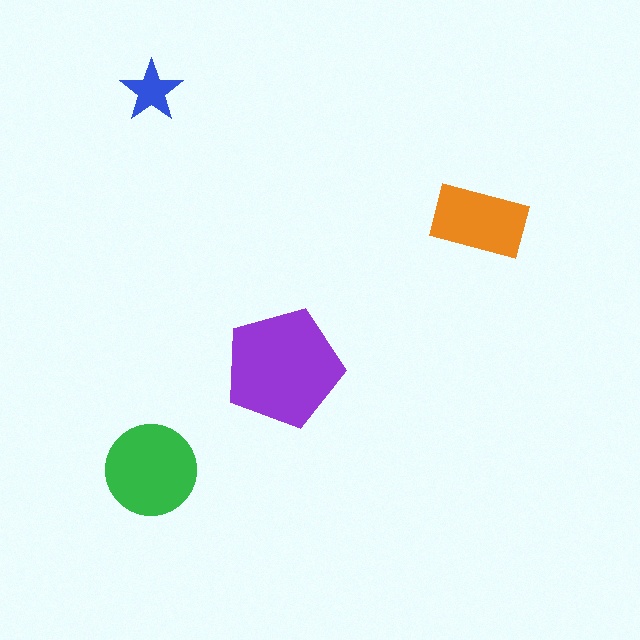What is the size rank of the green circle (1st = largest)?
2nd.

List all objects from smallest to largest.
The blue star, the orange rectangle, the green circle, the purple pentagon.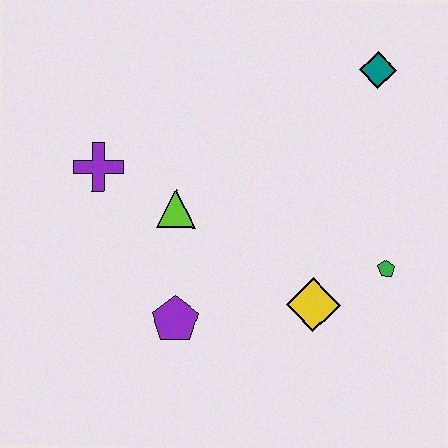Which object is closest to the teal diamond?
The green pentagon is closest to the teal diamond.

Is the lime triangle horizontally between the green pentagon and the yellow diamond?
No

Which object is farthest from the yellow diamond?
The purple cross is farthest from the yellow diamond.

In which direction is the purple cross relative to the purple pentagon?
The purple cross is above the purple pentagon.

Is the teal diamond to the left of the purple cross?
No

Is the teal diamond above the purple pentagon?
Yes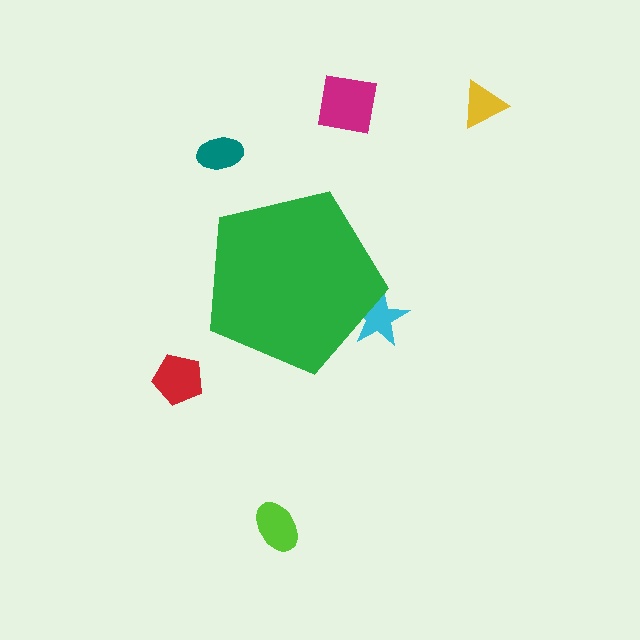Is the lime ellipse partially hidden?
No, the lime ellipse is fully visible.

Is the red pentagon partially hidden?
No, the red pentagon is fully visible.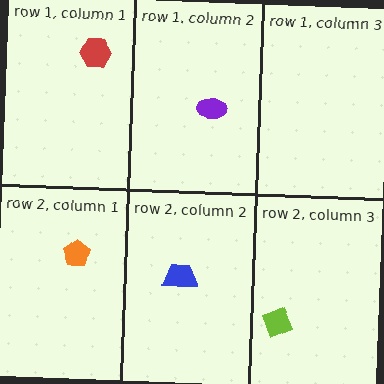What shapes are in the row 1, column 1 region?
The red hexagon.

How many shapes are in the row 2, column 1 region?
1.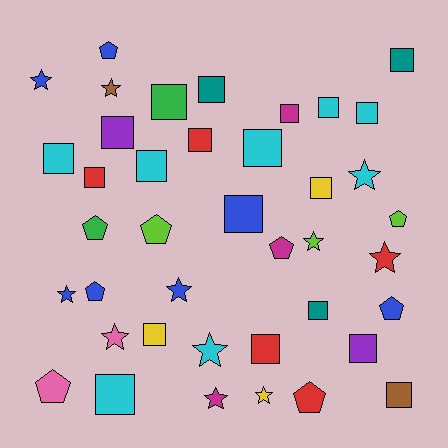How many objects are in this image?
There are 40 objects.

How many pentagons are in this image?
There are 9 pentagons.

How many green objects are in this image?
There are 2 green objects.